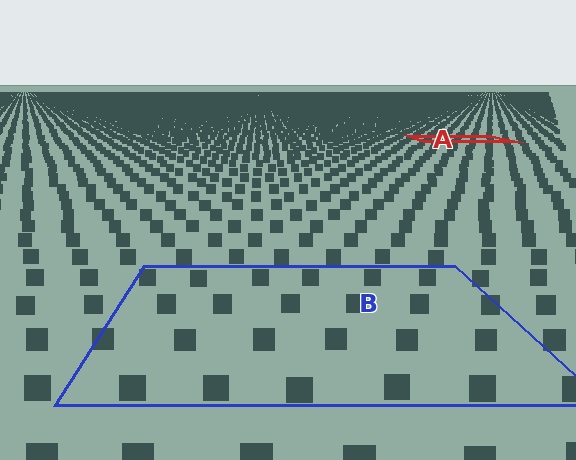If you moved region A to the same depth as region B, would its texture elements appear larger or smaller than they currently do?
They would appear larger. At a closer depth, the same texture elements are projected at a bigger on-screen size.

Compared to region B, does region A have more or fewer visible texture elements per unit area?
Region A has more texture elements per unit area — they are packed more densely because it is farther away.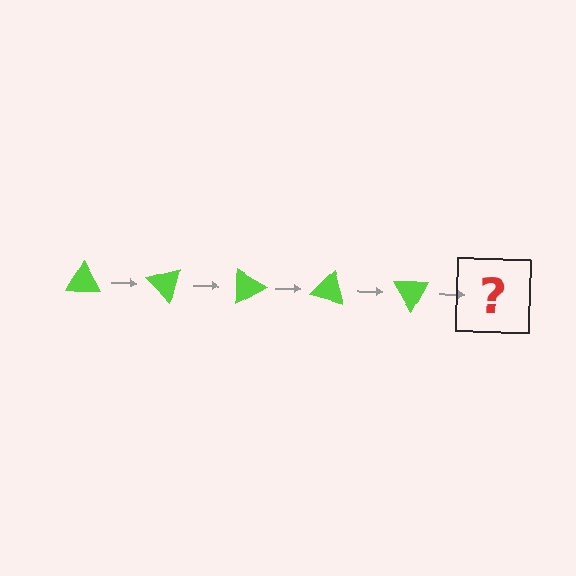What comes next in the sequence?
The next element should be a lime triangle rotated 225 degrees.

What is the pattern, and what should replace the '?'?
The pattern is that the triangle rotates 45 degrees each step. The '?' should be a lime triangle rotated 225 degrees.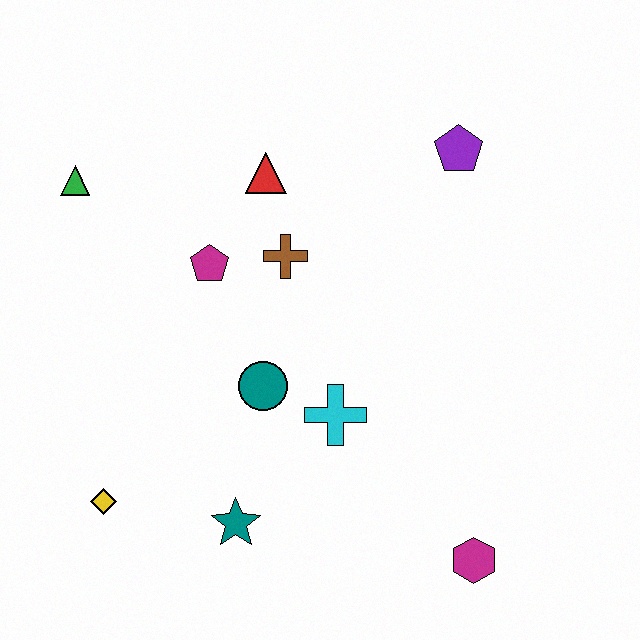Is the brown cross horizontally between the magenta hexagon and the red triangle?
Yes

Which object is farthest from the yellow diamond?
The purple pentagon is farthest from the yellow diamond.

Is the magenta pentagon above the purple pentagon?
No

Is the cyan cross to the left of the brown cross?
No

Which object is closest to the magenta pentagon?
The brown cross is closest to the magenta pentagon.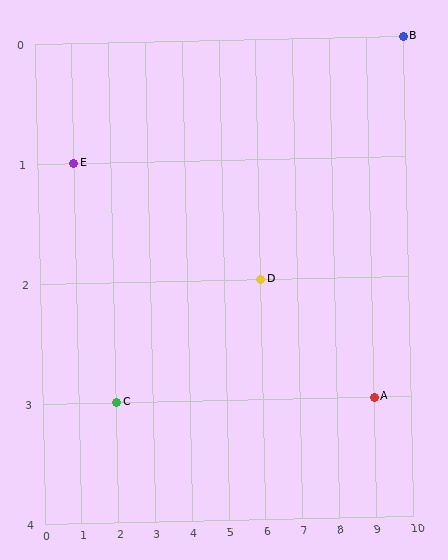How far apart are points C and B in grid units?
Points C and B are 8 columns and 3 rows apart (about 8.5 grid units diagonally).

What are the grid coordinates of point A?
Point A is at grid coordinates (9, 3).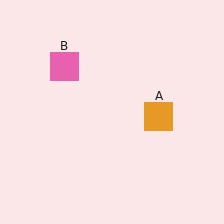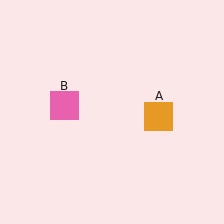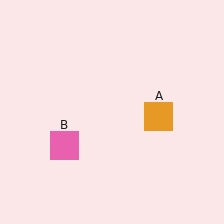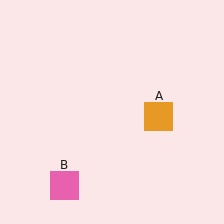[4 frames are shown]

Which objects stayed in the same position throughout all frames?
Orange square (object A) remained stationary.